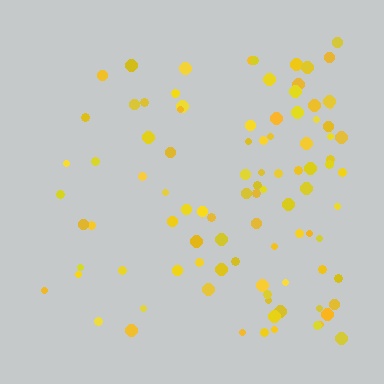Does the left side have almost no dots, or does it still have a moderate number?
Still a moderate number, just noticeably fewer than the right.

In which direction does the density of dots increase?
From left to right, with the right side densest.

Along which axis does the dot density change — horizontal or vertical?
Horizontal.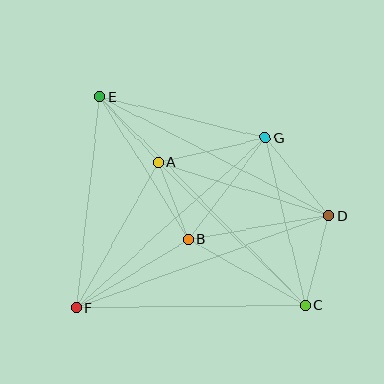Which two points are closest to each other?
Points A and B are closest to each other.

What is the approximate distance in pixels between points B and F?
The distance between B and F is approximately 132 pixels.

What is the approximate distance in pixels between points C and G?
The distance between C and G is approximately 172 pixels.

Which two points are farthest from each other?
Points C and E are farthest from each other.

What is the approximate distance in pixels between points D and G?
The distance between D and G is approximately 100 pixels.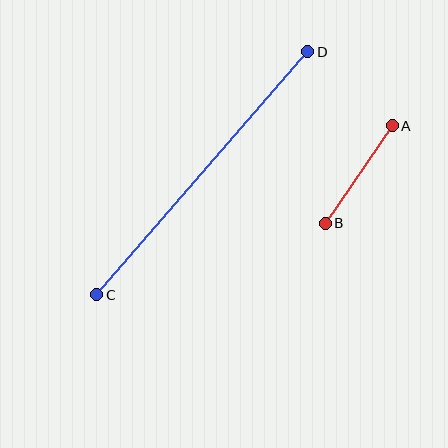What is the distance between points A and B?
The distance is approximately 118 pixels.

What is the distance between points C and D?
The distance is approximately 322 pixels.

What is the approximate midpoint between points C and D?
The midpoint is at approximately (202, 173) pixels.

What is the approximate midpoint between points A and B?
The midpoint is at approximately (359, 175) pixels.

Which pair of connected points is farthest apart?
Points C and D are farthest apart.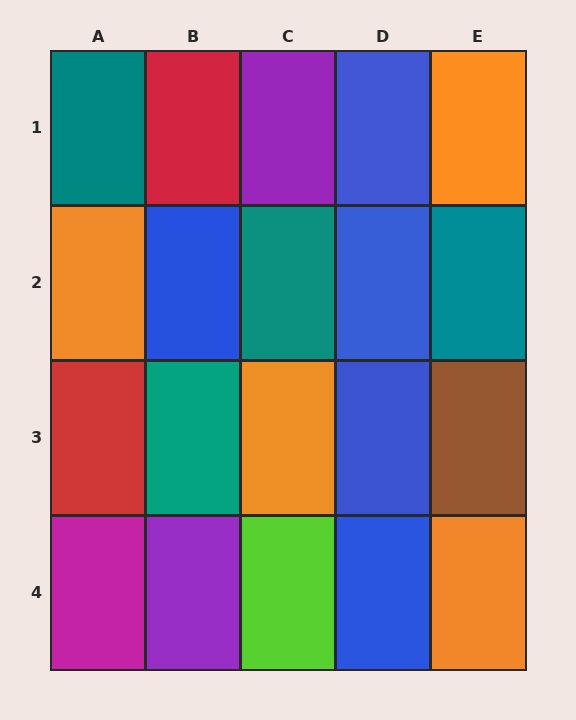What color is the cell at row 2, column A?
Orange.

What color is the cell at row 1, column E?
Orange.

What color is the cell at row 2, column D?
Blue.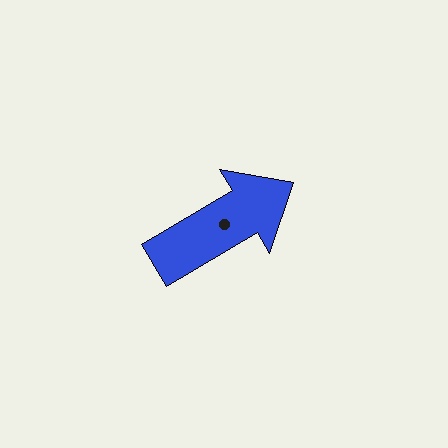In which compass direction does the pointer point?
Northeast.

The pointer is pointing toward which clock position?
Roughly 2 o'clock.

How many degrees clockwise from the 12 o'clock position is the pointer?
Approximately 59 degrees.